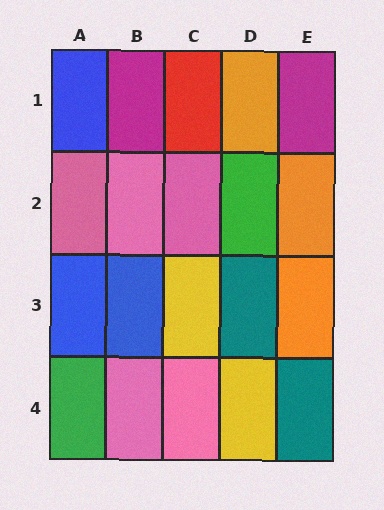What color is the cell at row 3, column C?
Yellow.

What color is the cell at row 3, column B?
Blue.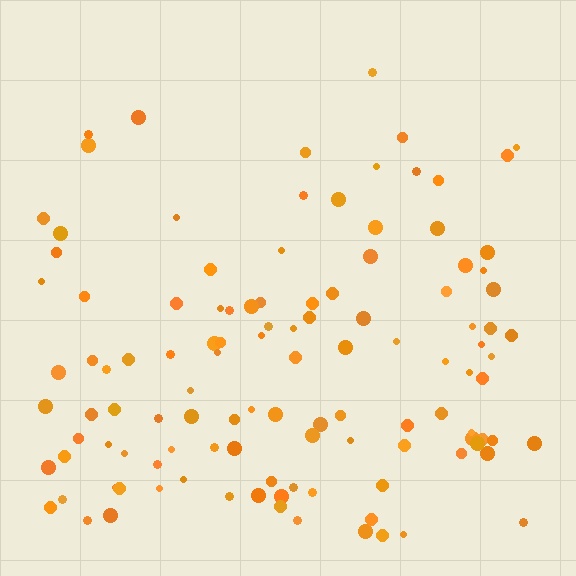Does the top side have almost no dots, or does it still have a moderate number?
Still a moderate number, just noticeably fewer than the bottom.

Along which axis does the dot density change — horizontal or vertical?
Vertical.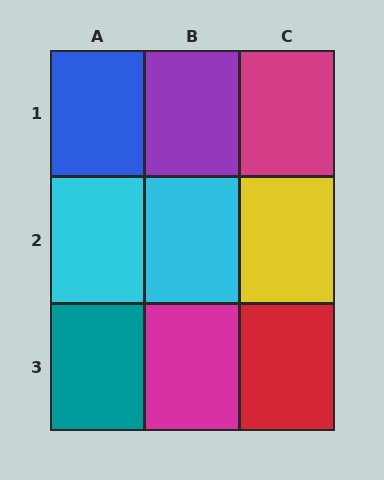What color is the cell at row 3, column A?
Teal.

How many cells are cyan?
2 cells are cyan.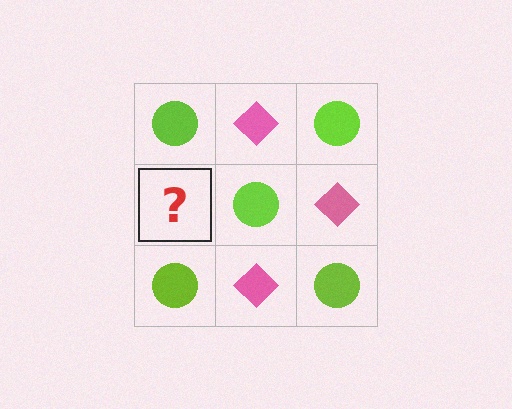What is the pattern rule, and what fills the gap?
The rule is that it alternates lime circle and pink diamond in a checkerboard pattern. The gap should be filled with a pink diamond.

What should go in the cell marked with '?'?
The missing cell should contain a pink diamond.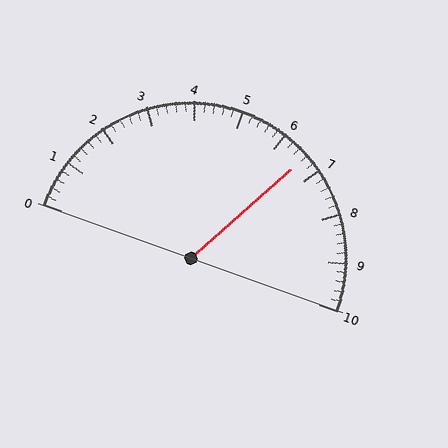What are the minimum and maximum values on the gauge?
The gauge ranges from 0 to 10.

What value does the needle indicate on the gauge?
The needle indicates approximately 6.6.